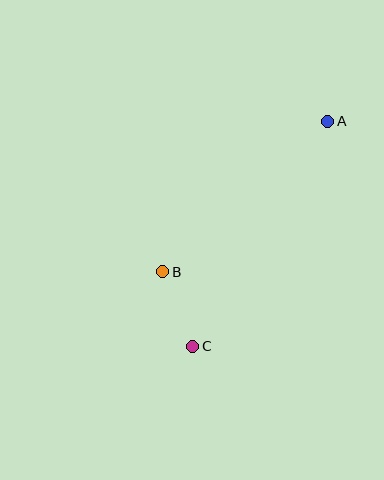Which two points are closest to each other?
Points B and C are closest to each other.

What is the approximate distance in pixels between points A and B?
The distance between A and B is approximately 223 pixels.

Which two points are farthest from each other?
Points A and C are farthest from each other.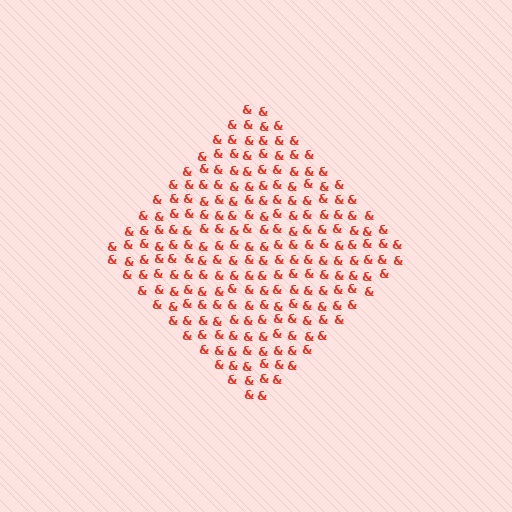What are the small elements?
The small elements are ampersands.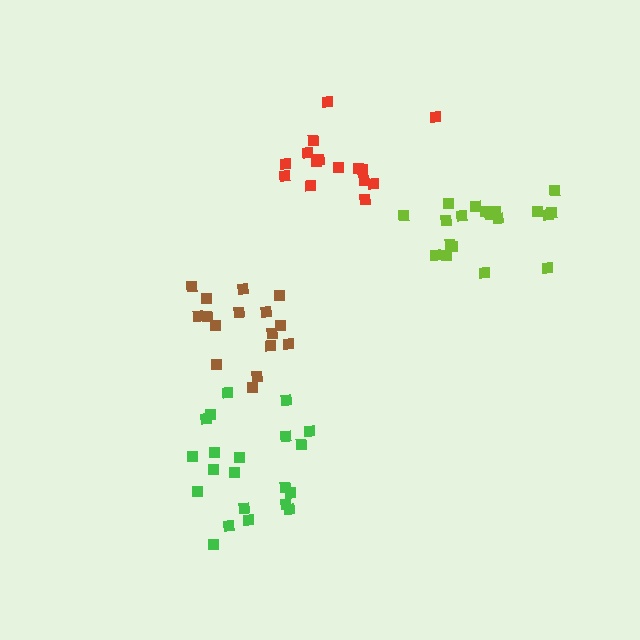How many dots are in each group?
Group 1: 16 dots, Group 2: 21 dots, Group 3: 19 dots, Group 4: 15 dots (71 total).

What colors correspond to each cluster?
The clusters are colored: brown, green, lime, red.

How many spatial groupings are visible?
There are 4 spatial groupings.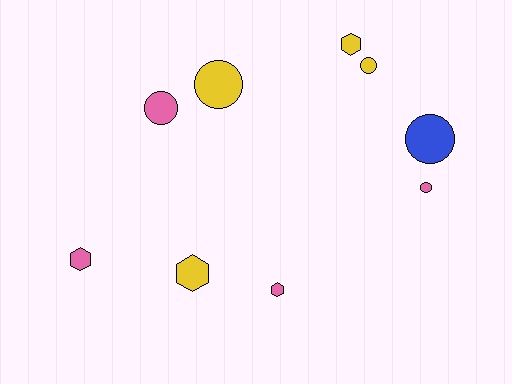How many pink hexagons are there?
There are 2 pink hexagons.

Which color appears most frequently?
Yellow, with 4 objects.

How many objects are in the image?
There are 9 objects.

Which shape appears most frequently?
Circle, with 5 objects.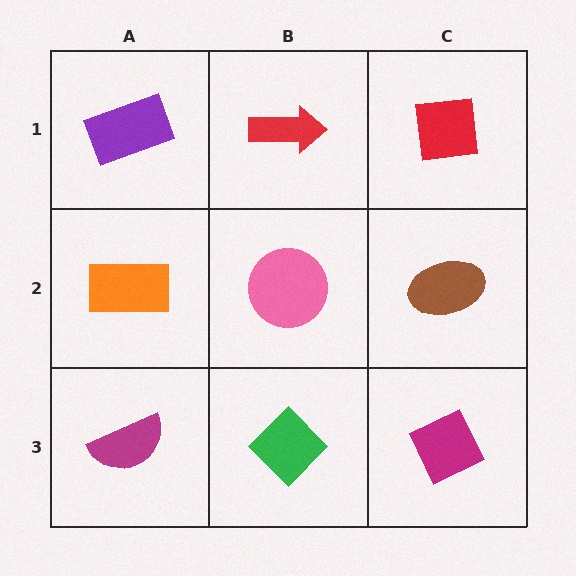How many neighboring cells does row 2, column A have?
3.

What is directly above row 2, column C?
A red square.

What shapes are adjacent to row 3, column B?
A pink circle (row 2, column B), a magenta semicircle (row 3, column A), a magenta diamond (row 3, column C).